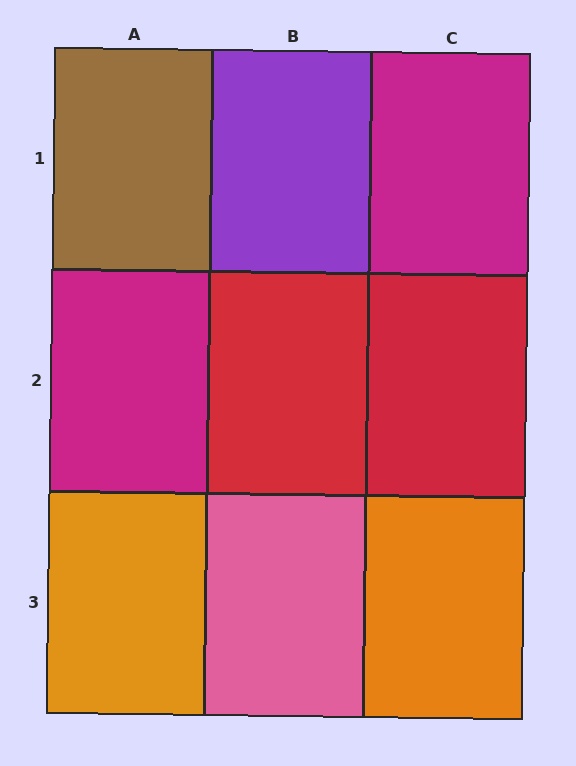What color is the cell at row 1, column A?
Brown.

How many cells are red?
2 cells are red.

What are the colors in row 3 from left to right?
Orange, pink, orange.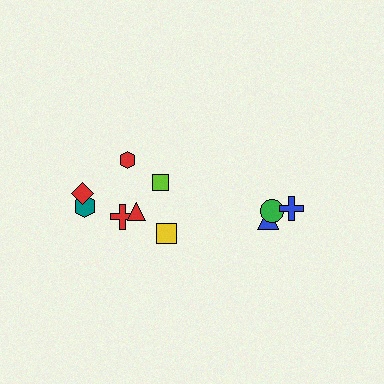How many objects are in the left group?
There are 7 objects.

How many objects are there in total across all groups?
There are 10 objects.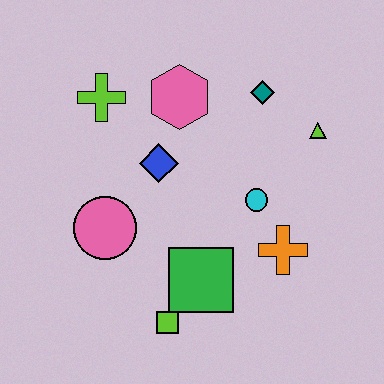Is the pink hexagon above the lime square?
Yes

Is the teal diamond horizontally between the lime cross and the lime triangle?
Yes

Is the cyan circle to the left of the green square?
No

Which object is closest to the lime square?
The green square is closest to the lime square.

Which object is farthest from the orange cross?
The lime cross is farthest from the orange cross.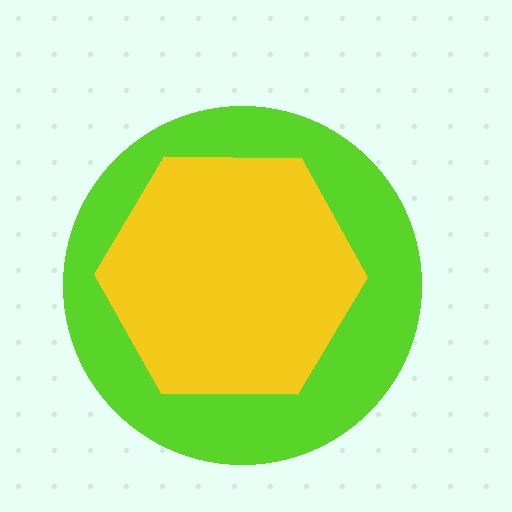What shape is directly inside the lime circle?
The yellow hexagon.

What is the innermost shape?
The yellow hexagon.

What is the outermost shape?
The lime circle.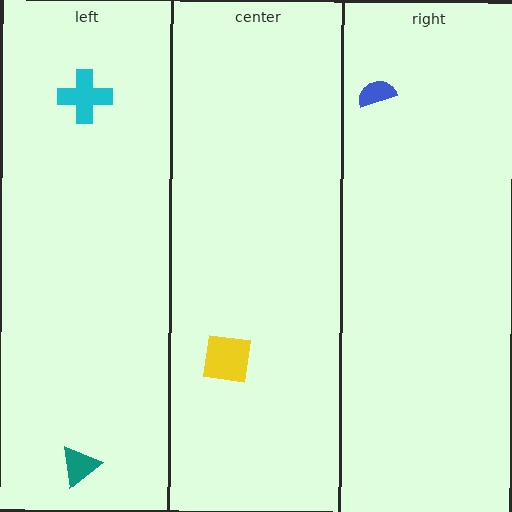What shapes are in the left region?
The teal triangle, the cyan cross.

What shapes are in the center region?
The yellow square.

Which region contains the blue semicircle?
The right region.